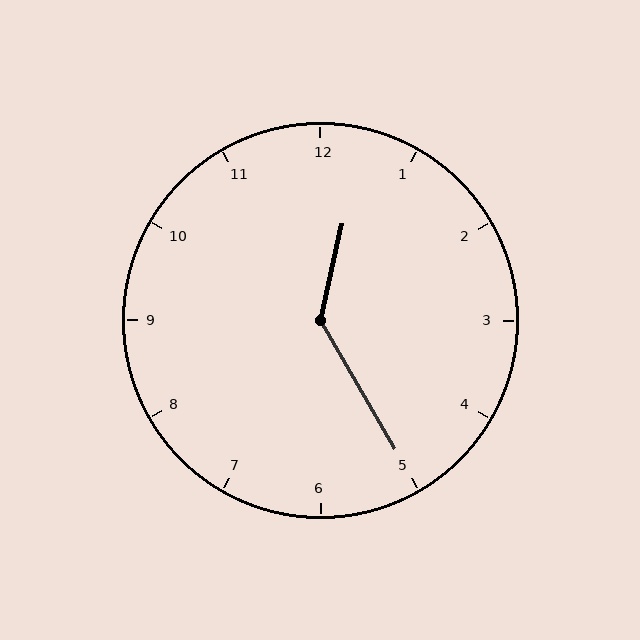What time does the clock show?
12:25.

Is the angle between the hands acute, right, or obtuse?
It is obtuse.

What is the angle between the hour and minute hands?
Approximately 138 degrees.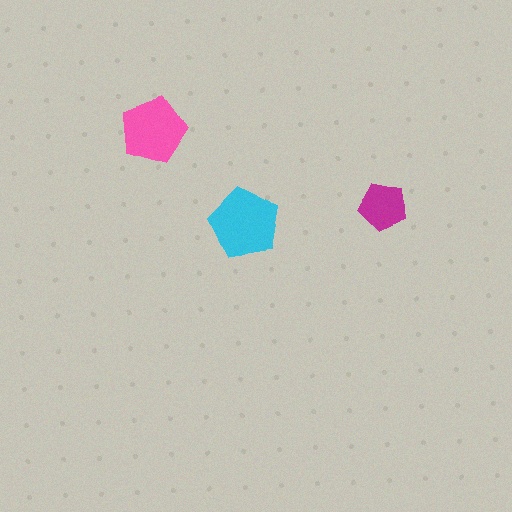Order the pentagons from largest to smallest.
the cyan one, the pink one, the magenta one.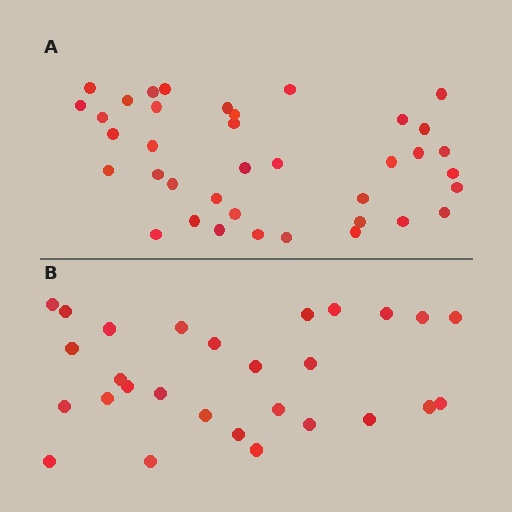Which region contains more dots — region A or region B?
Region A (the top region) has more dots.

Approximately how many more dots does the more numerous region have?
Region A has roughly 10 or so more dots than region B.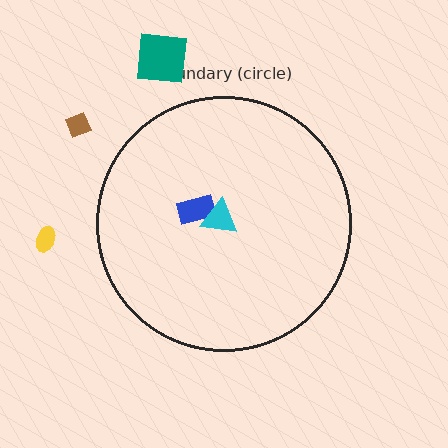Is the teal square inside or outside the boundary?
Outside.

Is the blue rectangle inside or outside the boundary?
Inside.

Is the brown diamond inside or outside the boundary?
Outside.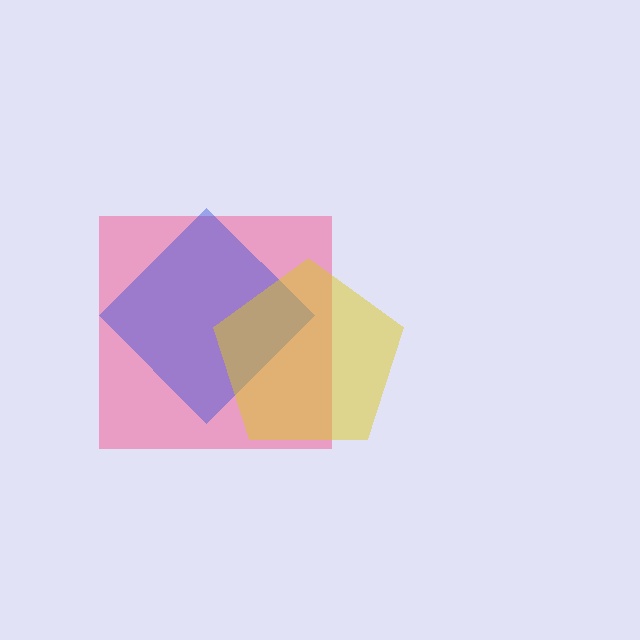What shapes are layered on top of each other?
The layered shapes are: a pink square, a blue diamond, a yellow pentagon.